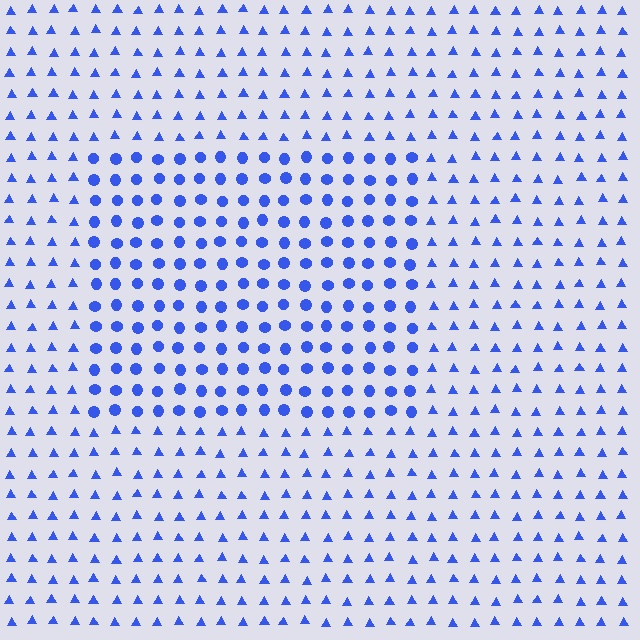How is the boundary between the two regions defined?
The boundary is defined by a change in element shape: circles inside vs. triangles outside. All elements share the same color and spacing.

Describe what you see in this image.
The image is filled with small blue elements arranged in a uniform grid. A rectangle-shaped region contains circles, while the surrounding area contains triangles. The boundary is defined purely by the change in element shape.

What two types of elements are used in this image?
The image uses circles inside the rectangle region and triangles outside it.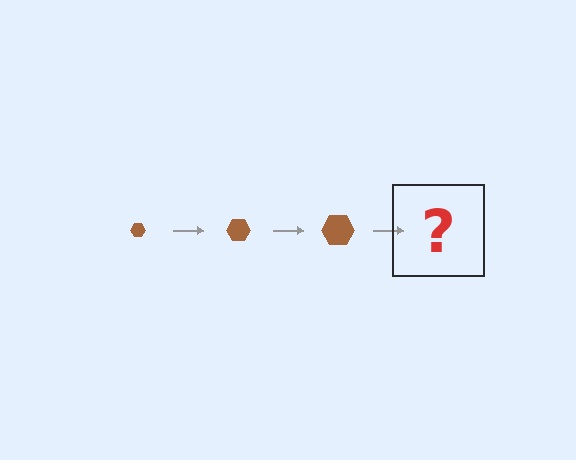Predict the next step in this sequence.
The next step is a brown hexagon, larger than the previous one.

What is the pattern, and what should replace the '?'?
The pattern is that the hexagon gets progressively larger each step. The '?' should be a brown hexagon, larger than the previous one.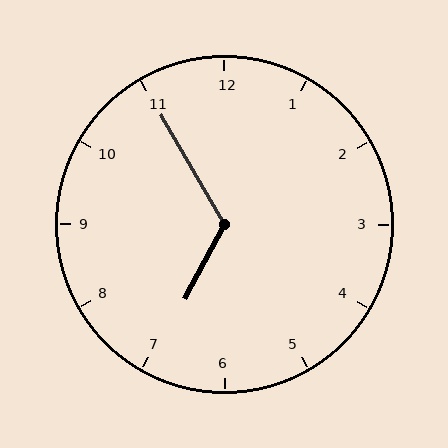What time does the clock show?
6:55.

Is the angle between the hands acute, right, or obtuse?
It is obtuse.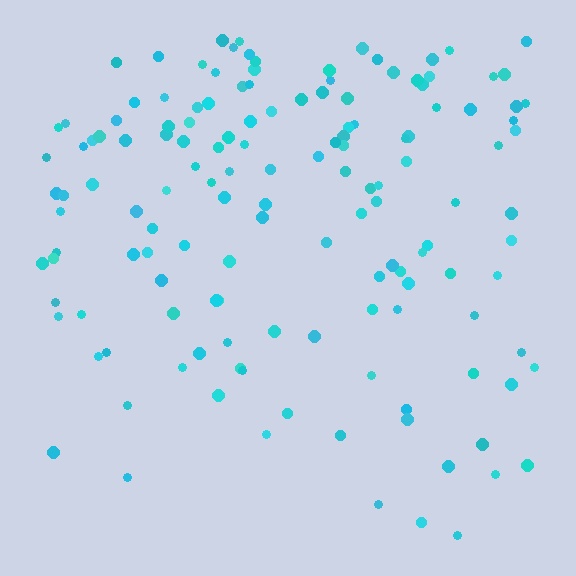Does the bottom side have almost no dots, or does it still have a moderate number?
Still a moderate number, just noticeably fewer than the top.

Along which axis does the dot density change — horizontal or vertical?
Vertical.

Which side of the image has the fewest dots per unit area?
The bottom.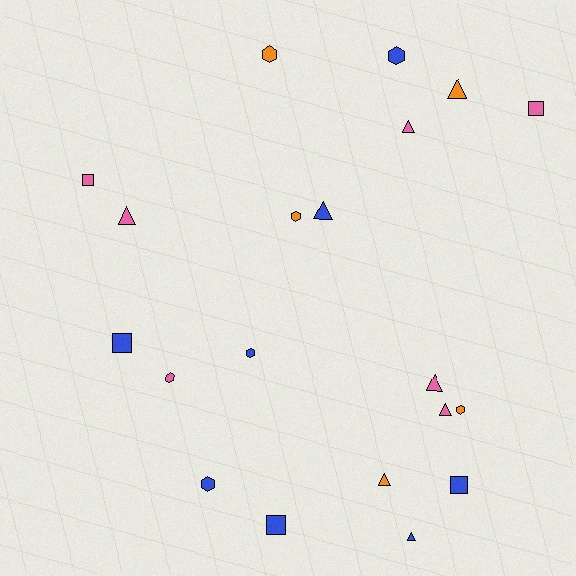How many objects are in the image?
There are 20 objects.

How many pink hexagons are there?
There is 1 pink hexagon.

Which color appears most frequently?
Blue, with 8 objects.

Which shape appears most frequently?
Triangle, with 8 objects.